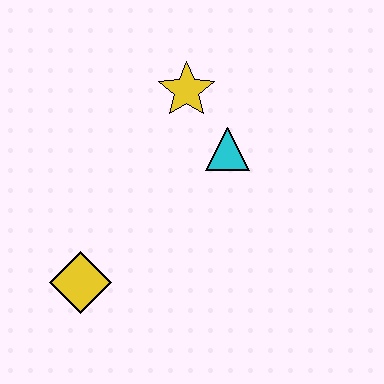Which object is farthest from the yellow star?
The yellow diamond is farthest from the yellow star.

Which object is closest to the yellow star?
The cyan triangle is closest to the yellow star.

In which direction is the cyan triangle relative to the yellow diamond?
The cyan triangle is to the right of the yellow diamond.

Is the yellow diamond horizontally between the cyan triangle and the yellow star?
No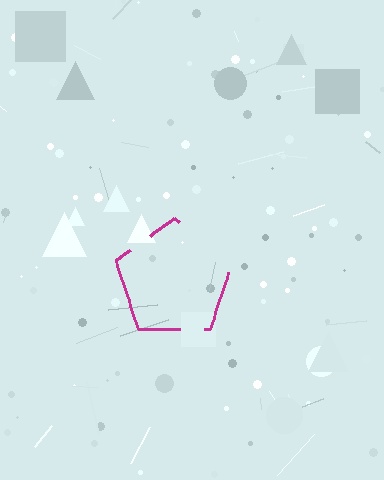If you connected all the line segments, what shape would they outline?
They would outline a pentagon.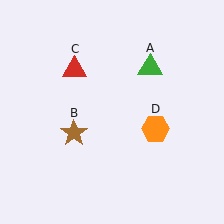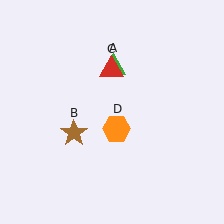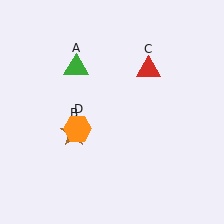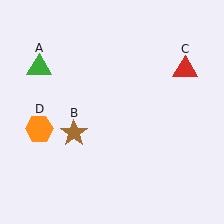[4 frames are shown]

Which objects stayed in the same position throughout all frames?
Brown star (object B) remained stationary.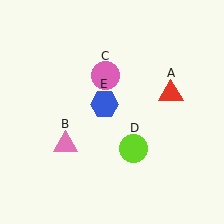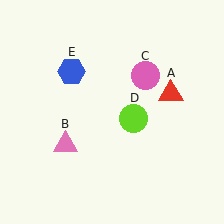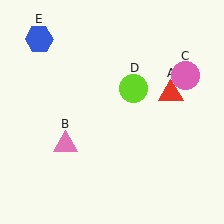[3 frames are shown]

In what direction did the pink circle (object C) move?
The pink circle (object C) moved right.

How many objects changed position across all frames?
3 objects changed position: pink circle (object C), lime circle (object D), blue hexagon (object E).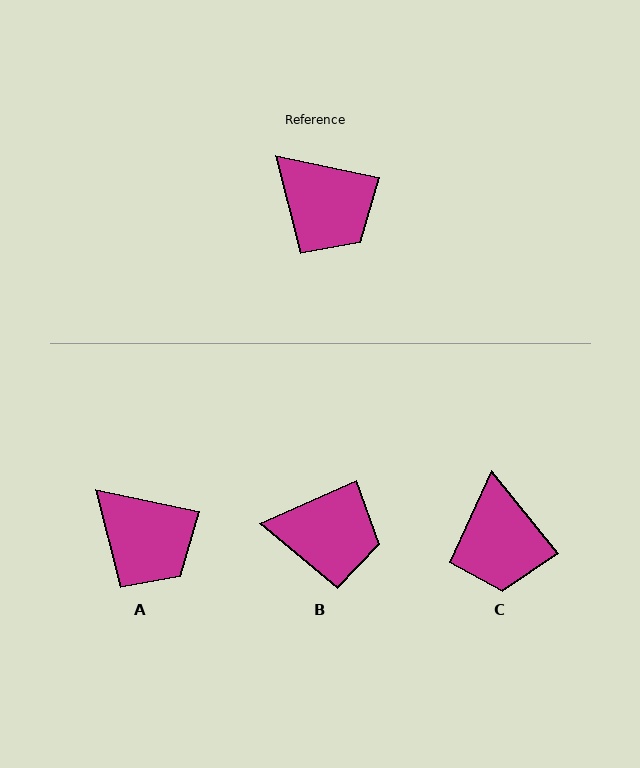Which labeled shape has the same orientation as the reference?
A.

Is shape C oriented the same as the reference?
No, it is off by about 40 degrees.